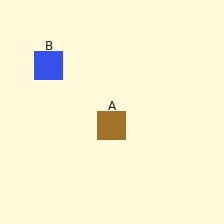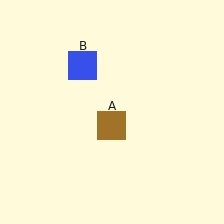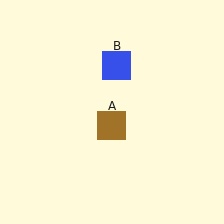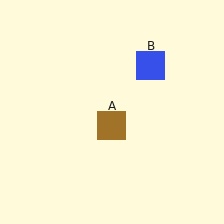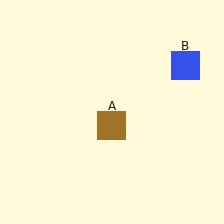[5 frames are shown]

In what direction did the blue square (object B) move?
The blue square (object B) moved right.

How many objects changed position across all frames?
1 object changed position: blue square (object B).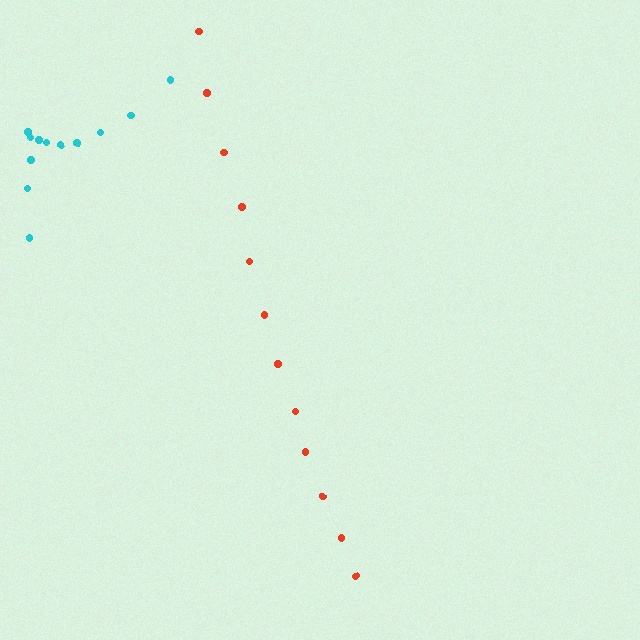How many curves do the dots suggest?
There are 2 distinct paths.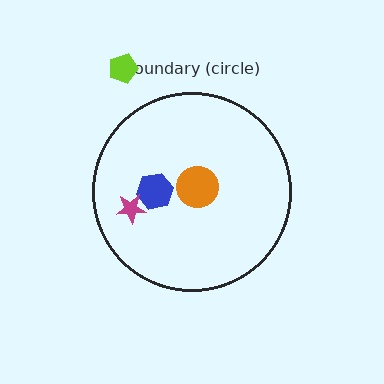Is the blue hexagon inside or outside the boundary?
Inside.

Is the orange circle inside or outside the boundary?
Inside.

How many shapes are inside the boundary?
3 inside, 1 outside.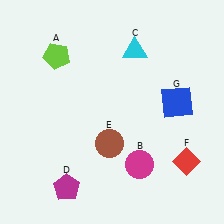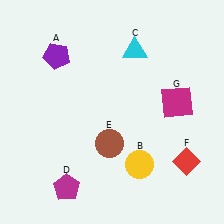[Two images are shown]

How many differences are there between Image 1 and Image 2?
There are 3 differences between the two images.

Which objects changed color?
A changed from lime to purple. B changed from magenta to yellow. G changed from blue to magenta.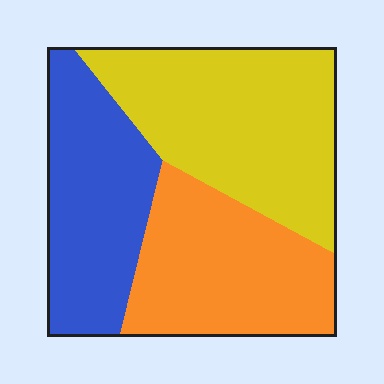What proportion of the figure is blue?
Blue covers roughly 30% of the figure.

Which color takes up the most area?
Yellow, at roughly 40%.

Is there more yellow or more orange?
Yellow.